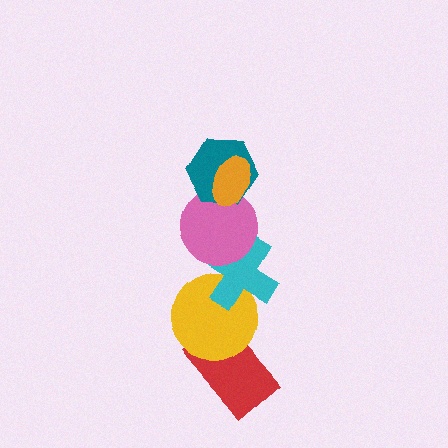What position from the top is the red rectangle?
The red rectangle is 6th from the top.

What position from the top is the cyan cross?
The cyan cross is 4th from the top.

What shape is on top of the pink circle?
The teal hexagon is on top of the pink circle.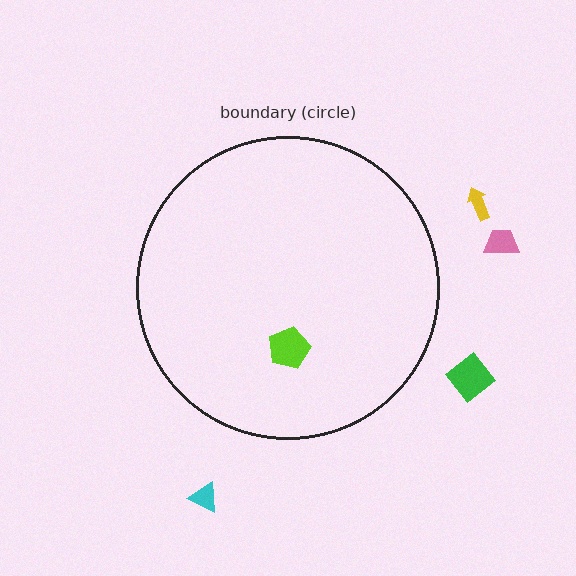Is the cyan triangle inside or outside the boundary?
Outside.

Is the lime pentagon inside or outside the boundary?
Inside.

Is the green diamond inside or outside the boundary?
Outside.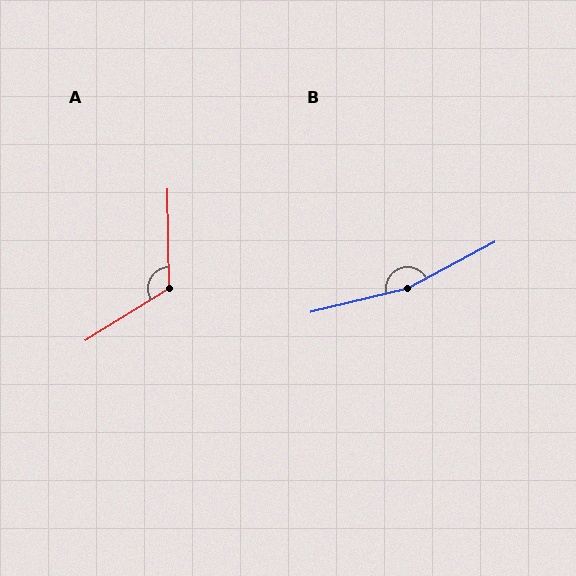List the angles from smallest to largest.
A (121°), B (166°).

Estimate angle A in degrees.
Approximately 121 degrees.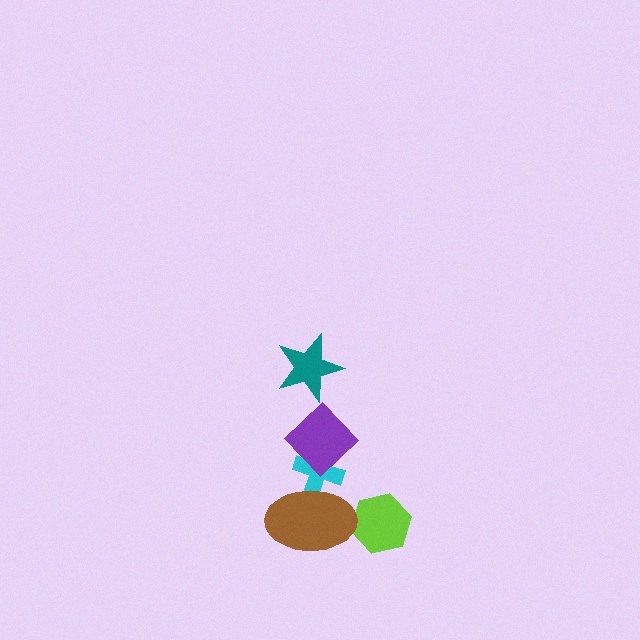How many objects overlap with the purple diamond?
1 object overlaps with the purple diamond.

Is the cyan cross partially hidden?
Yes, it is partially covered by another shape.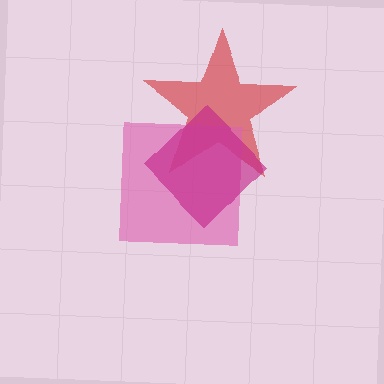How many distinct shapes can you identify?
There are 3 distinct shapes: a red star, a pink square, a magenta diamond.